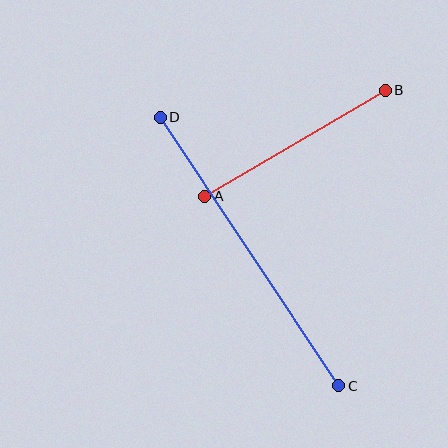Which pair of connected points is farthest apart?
Points C and D are farthest apart.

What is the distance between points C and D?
The distance is approximately 322 pixels.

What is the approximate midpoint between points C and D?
The midpoint is at approximately (249, 251) pixels.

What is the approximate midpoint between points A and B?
The midpoint is at approximately (295, 143) pixels.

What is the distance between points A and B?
The distance is approximately 209 pixels.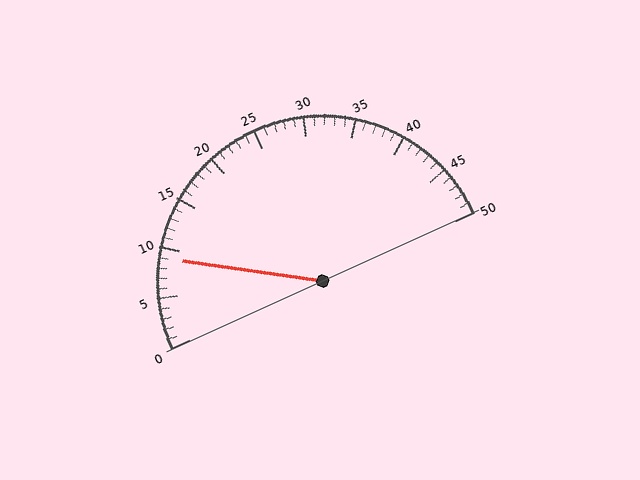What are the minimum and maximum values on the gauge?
The gauge ranges from 0 to 50.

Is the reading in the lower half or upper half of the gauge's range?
The reading is in the lower half of the range (0 to 50).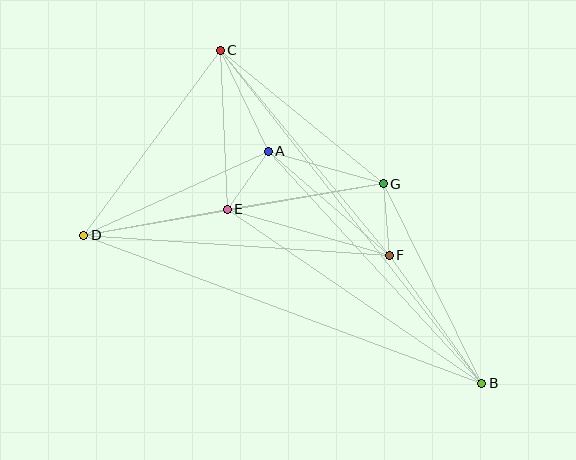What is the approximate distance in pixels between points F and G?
The distance between F and G is approximately 72 pixels.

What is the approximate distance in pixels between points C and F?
The distance between C and F is approximately 266 pixels.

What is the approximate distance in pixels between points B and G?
The distance between B and G is approximately 223 pixels.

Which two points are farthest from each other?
Points B and D are farthest from each other.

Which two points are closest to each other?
Points A and E are closest to each other.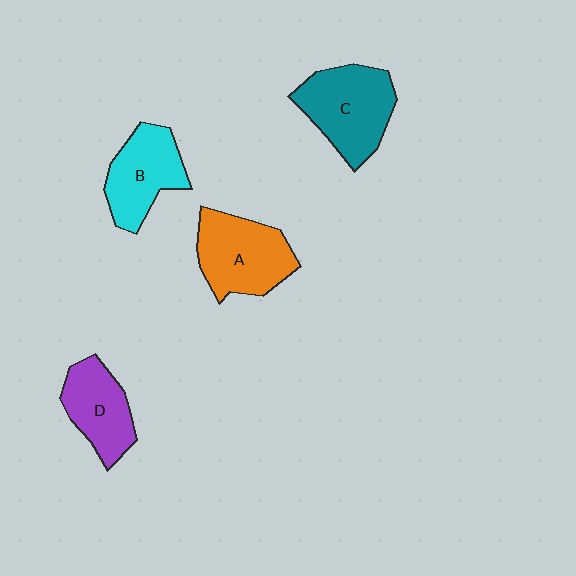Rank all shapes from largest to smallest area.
From largest to smallest: C (teal), A (orange), B (cyan), D (purple).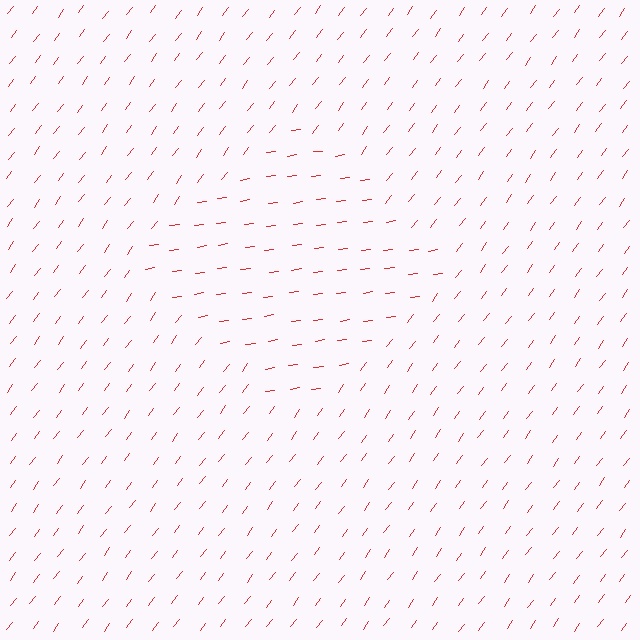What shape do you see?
I see a diamond.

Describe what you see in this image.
The image is filled with small red line segments. A diamond region in the image has lines oriented differently from the surrounding lines, creating a visible texture boundary.